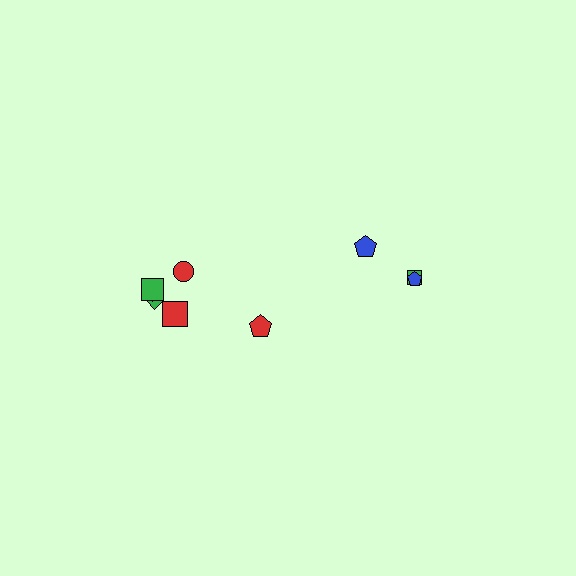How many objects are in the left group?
There are 6 objects.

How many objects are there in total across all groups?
There are 9 objects.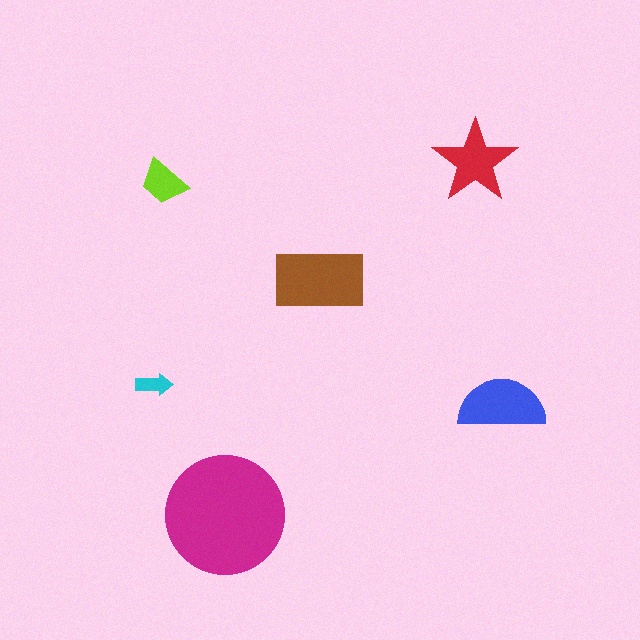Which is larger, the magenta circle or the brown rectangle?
The magenta circle.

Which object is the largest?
The magenta circle.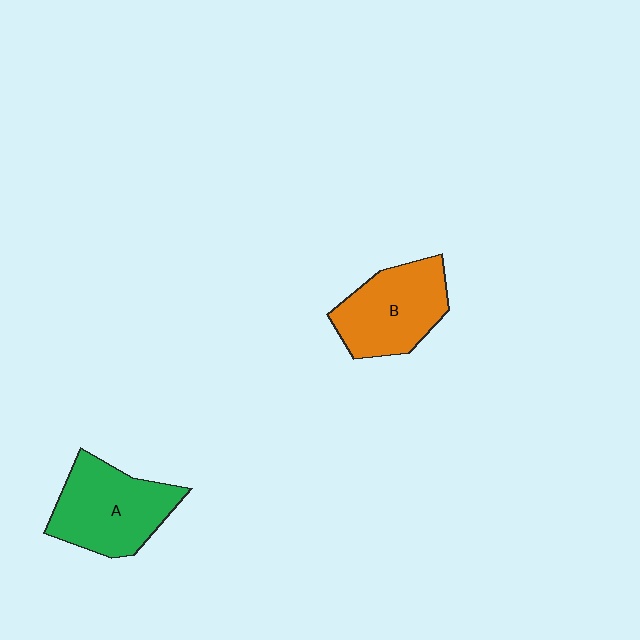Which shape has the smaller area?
Shape B (orange).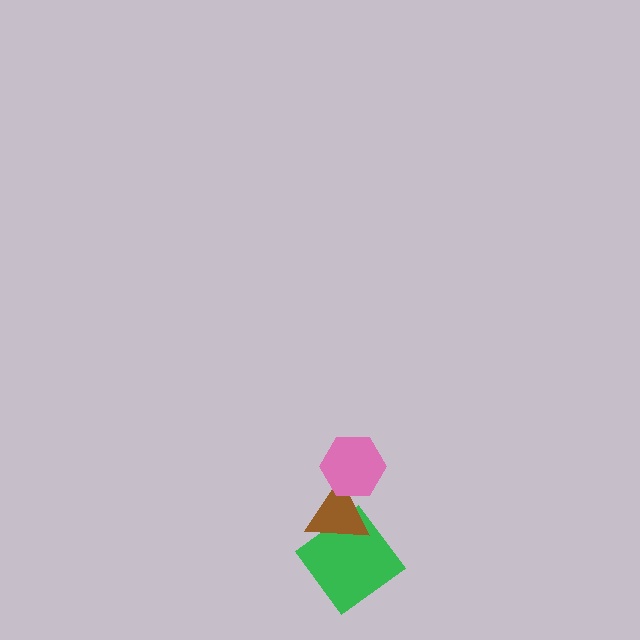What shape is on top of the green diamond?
The brown triangle is on top of the green diamond.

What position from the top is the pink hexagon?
The pink hexagon is 1st from the top.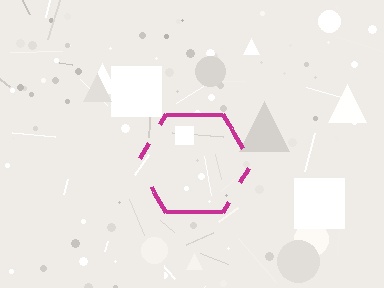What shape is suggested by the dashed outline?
The dashed outline suggests a hexagon.